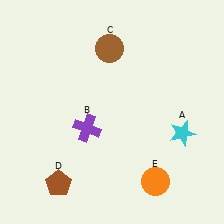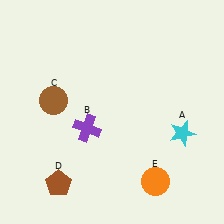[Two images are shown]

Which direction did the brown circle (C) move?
The brown circle (C) moved left.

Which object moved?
The brown circle (C) moved left.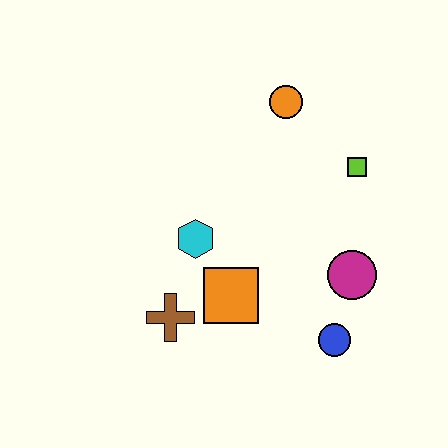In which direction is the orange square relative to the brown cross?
The orange square is to the right of the brown cross.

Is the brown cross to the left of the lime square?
Yes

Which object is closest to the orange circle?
The lime square is closest to the orange circle.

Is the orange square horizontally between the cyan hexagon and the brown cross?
No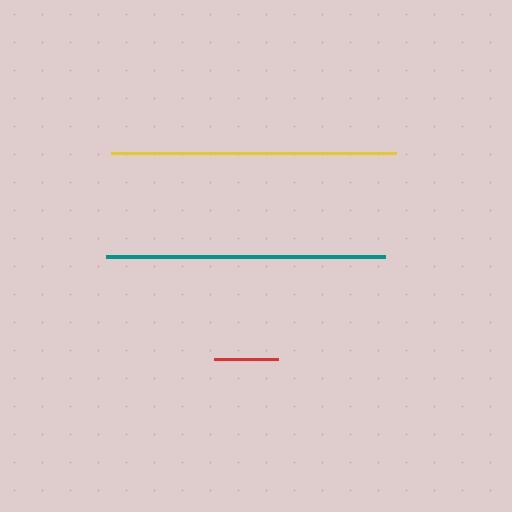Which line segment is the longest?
The yellow line is the longest at approximately 285 pixels.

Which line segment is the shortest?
The red line is the shortest at approximately 63 pixels.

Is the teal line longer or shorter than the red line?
The teal line is longer than the red line.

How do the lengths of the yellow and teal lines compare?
The yellow and teal lines are approximately the same length.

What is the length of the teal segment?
The teal segment is approximately 278 pixels long.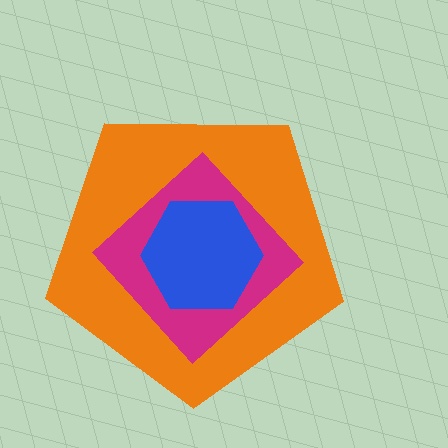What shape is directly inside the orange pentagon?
The magenta diamond.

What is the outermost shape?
The orange pentagon.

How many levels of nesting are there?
3.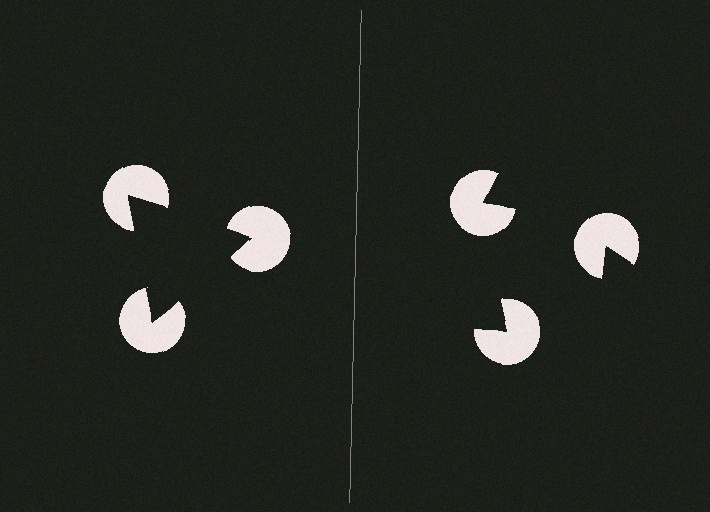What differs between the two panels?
The pac-man discs are positioned identically on both sides; only the wedge orientations differ. On the left they align to a triangle; on the right they are misaligned.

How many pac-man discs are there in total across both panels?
6 — 3 on each side.